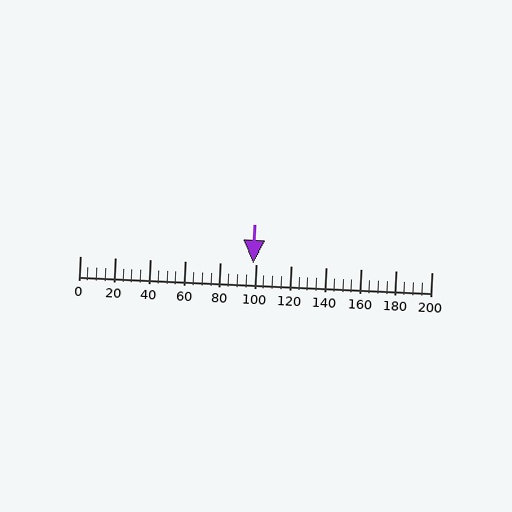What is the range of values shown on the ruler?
The ruler shows values from 0 to 200.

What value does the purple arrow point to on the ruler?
The purple arrow points to approximately 98.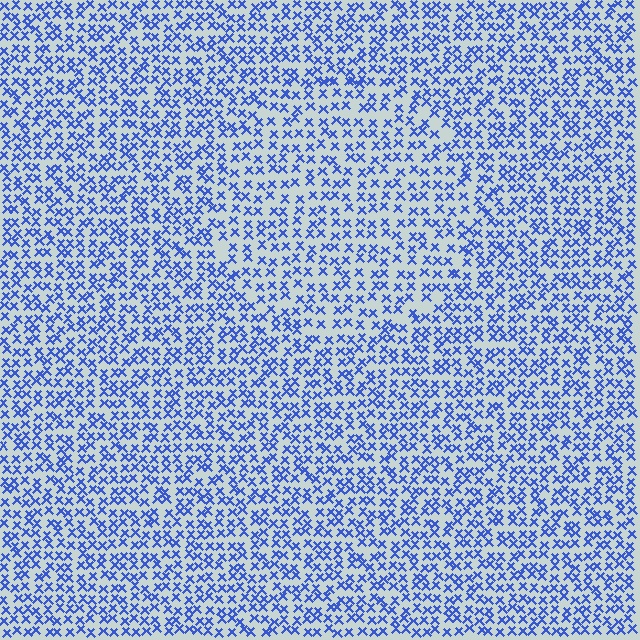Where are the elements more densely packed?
The elements are more densely packed outside the circle boundary.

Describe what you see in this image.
The image contains small blue elements arranged at two different densities. A circle-shaped region is visible where the elements are less densely packed than the surrounding area.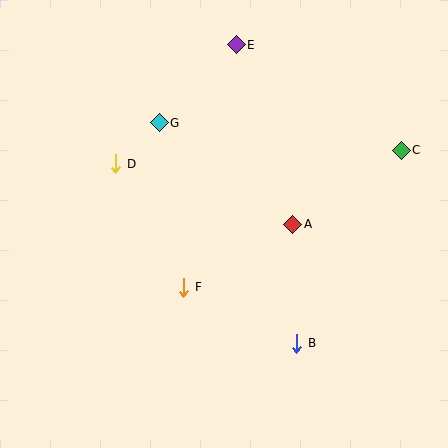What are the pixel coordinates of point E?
Point E is at (236, 45).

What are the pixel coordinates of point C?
Point C is at (401, 150).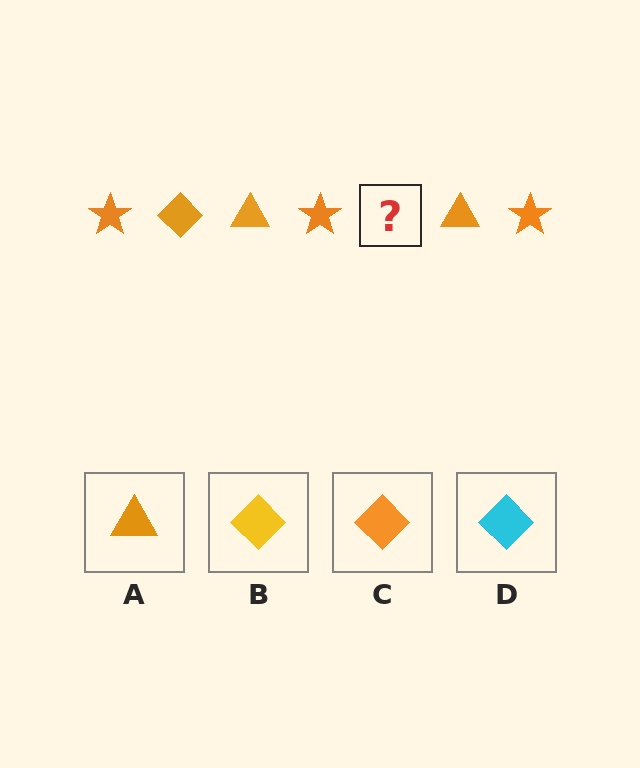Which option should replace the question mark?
Option C.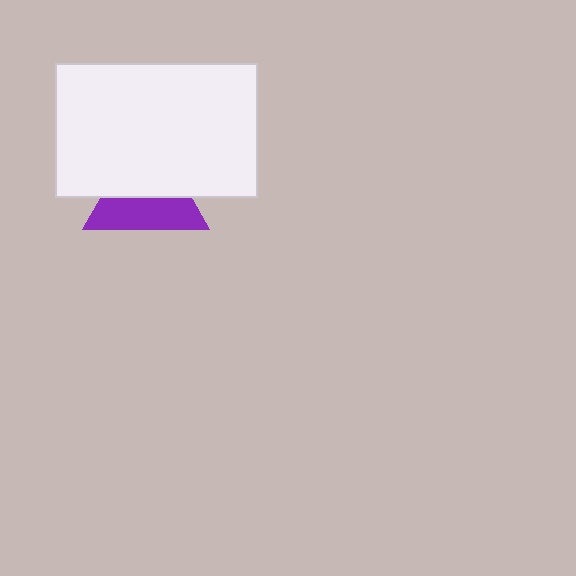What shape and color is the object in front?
The object in front is a white rectangle.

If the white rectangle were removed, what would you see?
You would see the complete purple triangle.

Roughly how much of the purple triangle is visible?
About half of it is visible (roughly 49%).